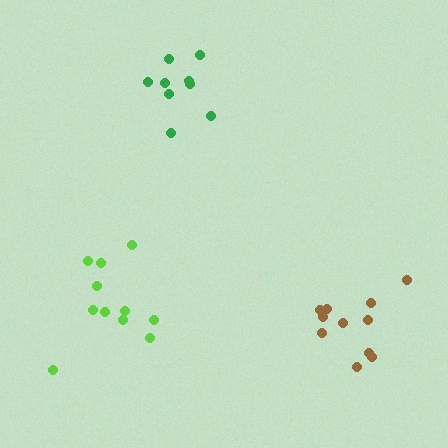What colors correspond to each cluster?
The clusters are colored: green, lime, brown.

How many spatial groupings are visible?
There are 3 spatial groupings.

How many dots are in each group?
Group 1: 9 dots, Group 2: 11 dots, Group 3: 11 dots (31 total).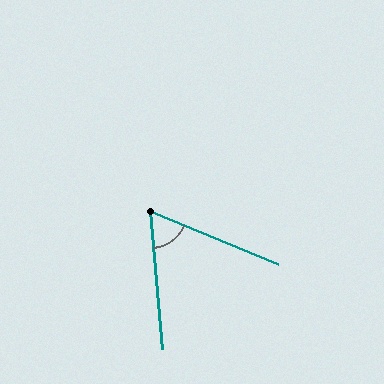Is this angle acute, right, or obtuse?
It is acute.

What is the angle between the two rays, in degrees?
Approximately 62 degrees.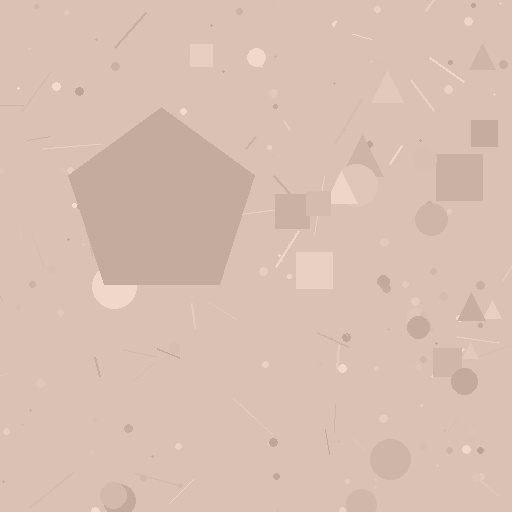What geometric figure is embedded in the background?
A pentagon is embedded in the background.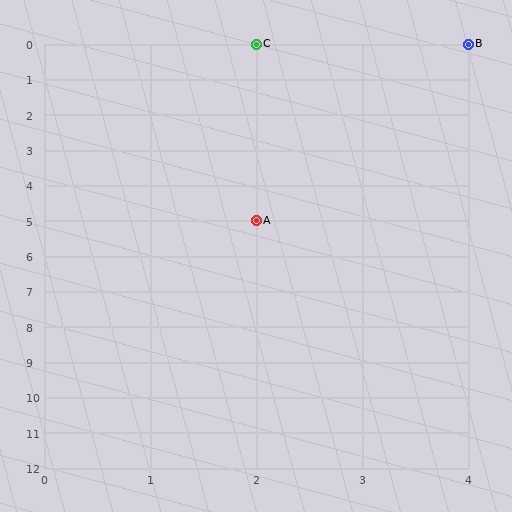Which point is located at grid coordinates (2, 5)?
Point A is at (2, 5).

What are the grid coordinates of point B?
Point B is at grid coordinates (4, 0).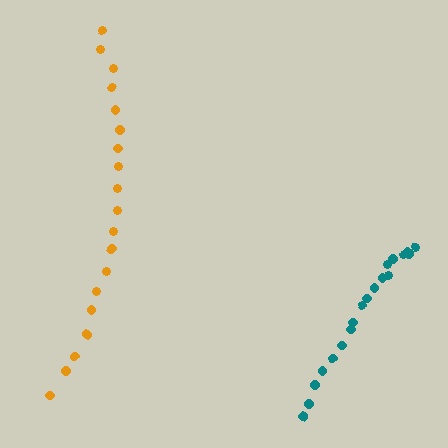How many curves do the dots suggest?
There are 2 distinct paths.